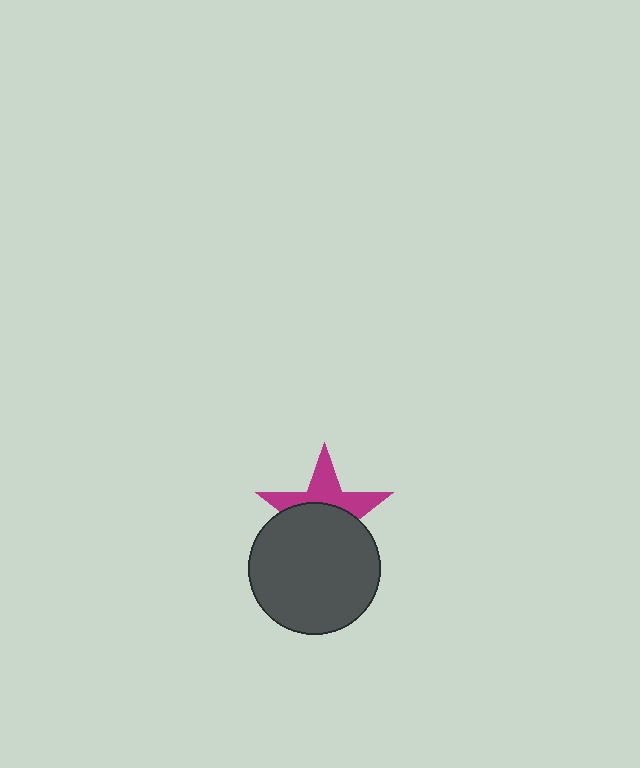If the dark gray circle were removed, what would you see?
You would see the complete magenta star.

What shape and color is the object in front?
The object in front is a dark gray circle.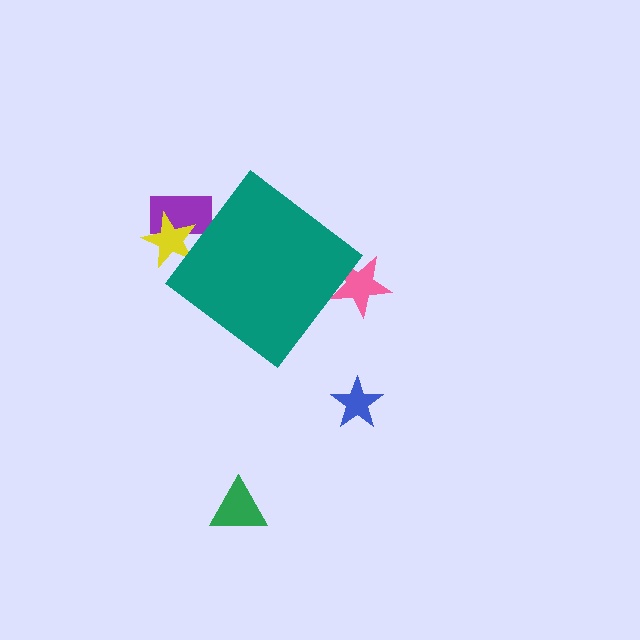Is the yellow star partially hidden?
Yes, the yellow star is partially hidden behind the teal diamond.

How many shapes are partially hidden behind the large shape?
3 shapes are partially hidden.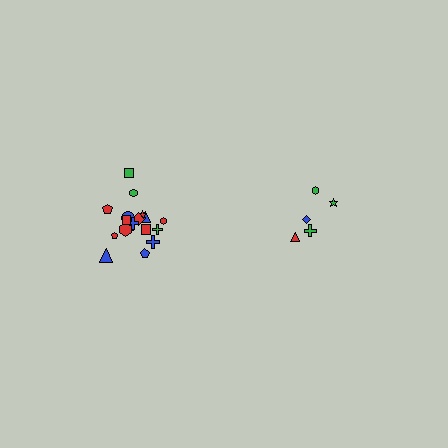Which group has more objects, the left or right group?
The left group.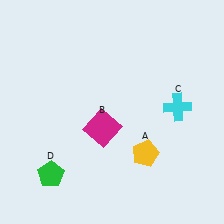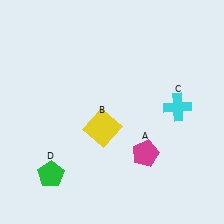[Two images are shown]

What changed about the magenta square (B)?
In Image 1, B is magenta. In Image 2, it changed to yellow.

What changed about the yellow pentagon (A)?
In Image 1, A is yellow. In Image 2, it changed to magenta.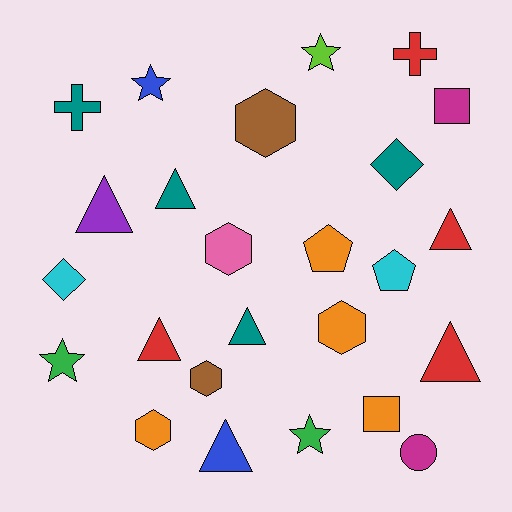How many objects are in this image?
There are 25 objects.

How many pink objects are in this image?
There is 1 pink object.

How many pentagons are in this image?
There are 2 pentagons.